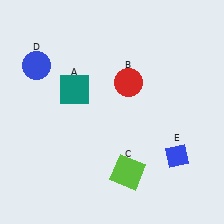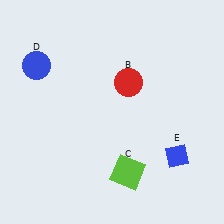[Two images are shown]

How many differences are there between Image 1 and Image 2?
There is 1 difference between the two images.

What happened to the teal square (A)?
The teal square (A) was removed in Image 2. It was in the top-left area of Image 1.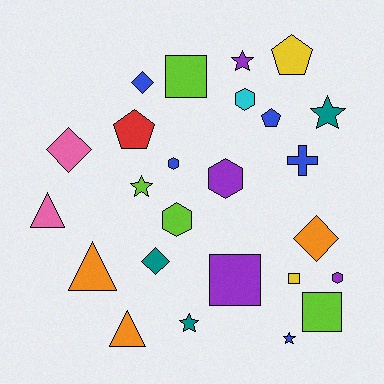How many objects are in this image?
There are 25 objects.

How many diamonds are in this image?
There are 4 diamonds.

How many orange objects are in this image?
There are 3 orange objects.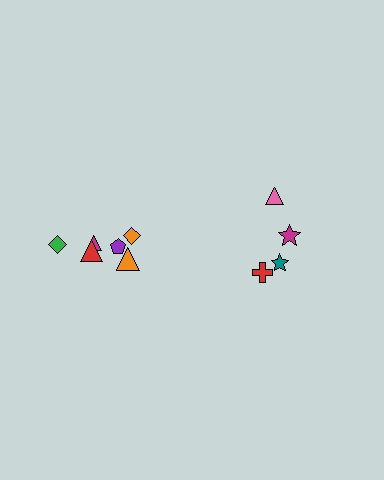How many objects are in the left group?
There are 6 objects.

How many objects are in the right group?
There are 4 objects.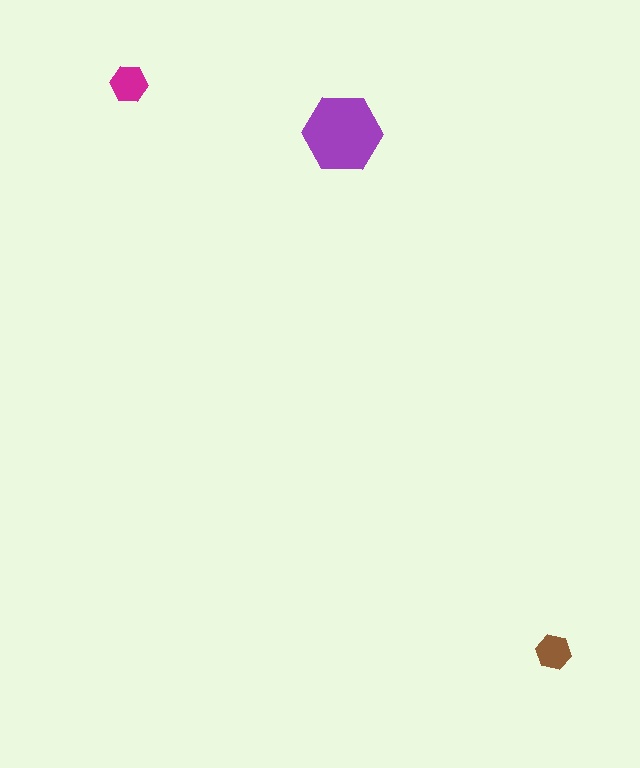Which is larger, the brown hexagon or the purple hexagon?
The purple one.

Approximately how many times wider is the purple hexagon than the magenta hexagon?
About 2 times wider.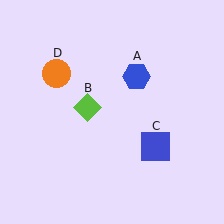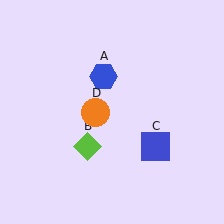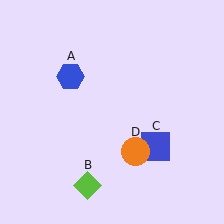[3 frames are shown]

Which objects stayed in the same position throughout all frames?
Blue square (object C) remained stationary.